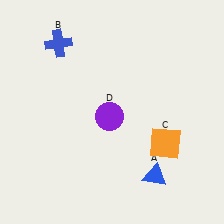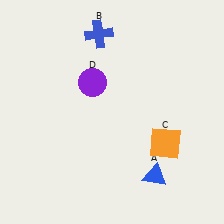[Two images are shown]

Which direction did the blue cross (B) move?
The blue cross (B) moved right.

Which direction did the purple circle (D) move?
The purple circle (D) moved up.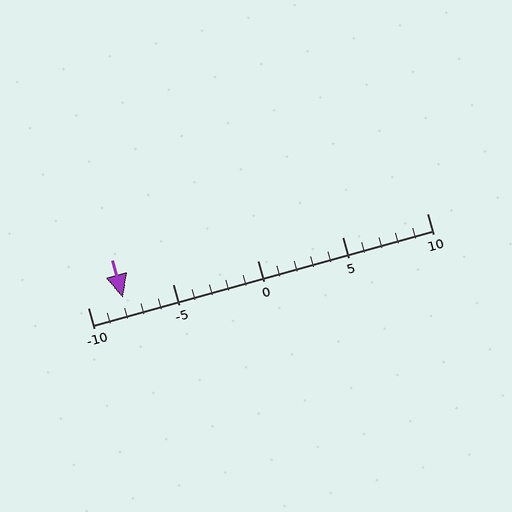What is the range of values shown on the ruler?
The ruler shows values from -10 to 10.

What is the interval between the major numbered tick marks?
The major tick marks are spaced 5 units apart.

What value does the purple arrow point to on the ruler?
The purple arrow points to approximately -8.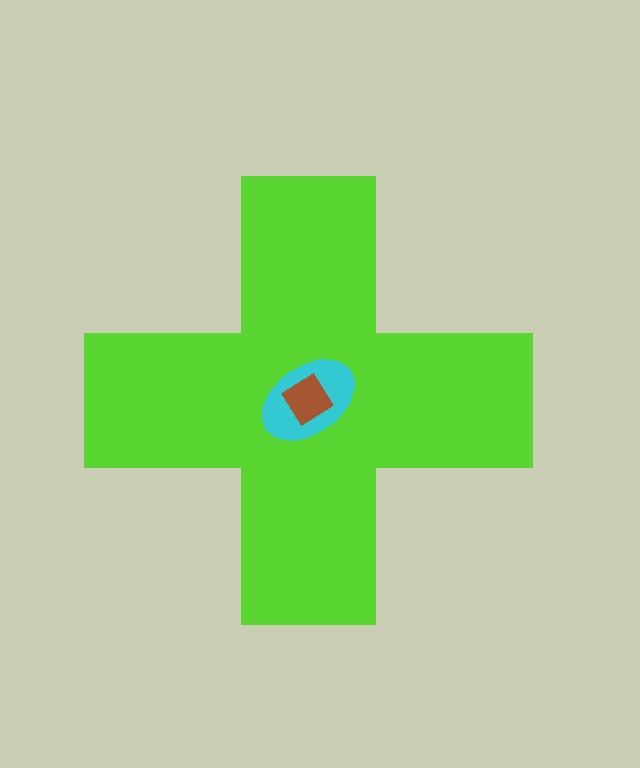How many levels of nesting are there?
3.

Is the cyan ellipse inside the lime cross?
Yes.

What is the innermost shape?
The brown diamond.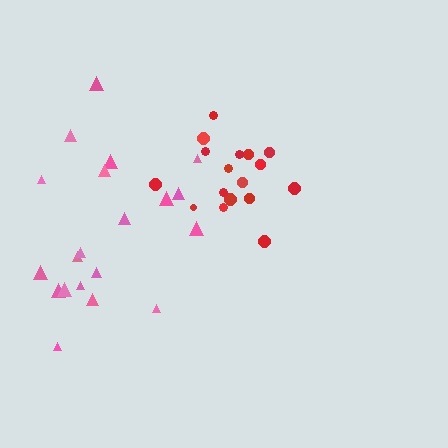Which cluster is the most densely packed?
Red.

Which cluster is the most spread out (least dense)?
Pink.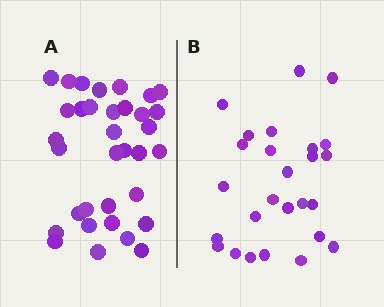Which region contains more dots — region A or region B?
Region A (the left region) has more dots.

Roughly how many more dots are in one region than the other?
Region A has roughly 8 or so more dots than region B.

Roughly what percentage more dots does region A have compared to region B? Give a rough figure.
About 30% more.